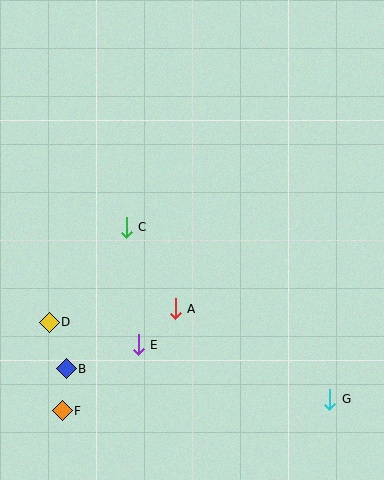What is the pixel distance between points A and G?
The distance between A and G is 179 pixels.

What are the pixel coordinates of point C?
Point C is at (126, 227).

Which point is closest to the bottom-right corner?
Point G is closest to the bottom-right corner.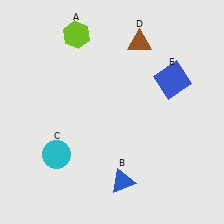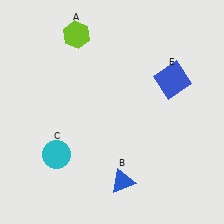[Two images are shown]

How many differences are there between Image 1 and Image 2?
There is 1 difference between the two images.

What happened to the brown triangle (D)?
The brown triangle (D) was removed in Image 2. It was in the top-right area of Image 1.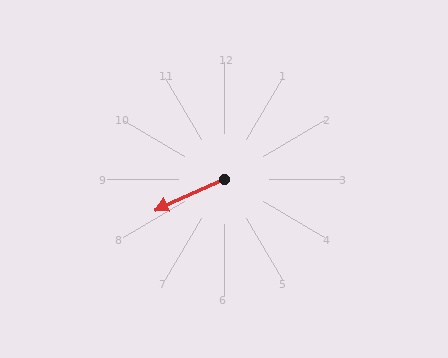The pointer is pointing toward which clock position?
Roughly 8 o'clock.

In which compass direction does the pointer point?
Southwest.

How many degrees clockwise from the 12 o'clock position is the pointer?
Approximately 246 degrees.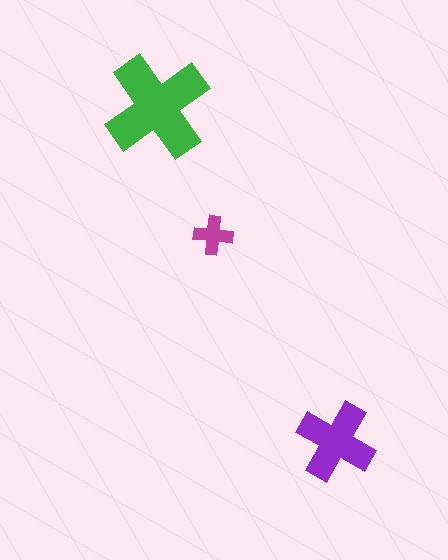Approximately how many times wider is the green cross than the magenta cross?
About 2.5 times wider.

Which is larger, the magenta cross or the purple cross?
The purple one.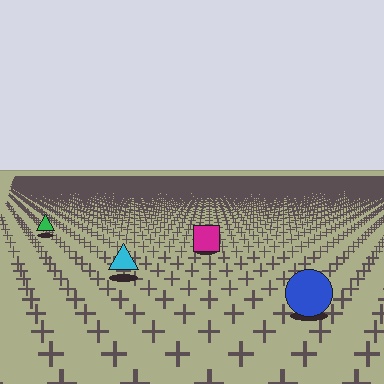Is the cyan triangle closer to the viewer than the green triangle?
Yes. The cyan triangle is closer — you can tell from the texture gradient: the ground texture is coarser near it.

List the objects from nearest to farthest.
From nearest to farthest: the blue circle, the cyan triangle, the magenta square, the green triangle.